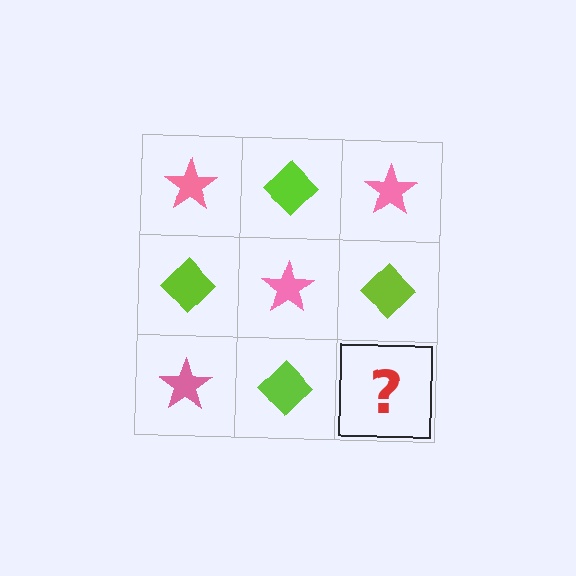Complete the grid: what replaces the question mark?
The question mark should be replaced with a pink star.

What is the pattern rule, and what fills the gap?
The rule is that it alternates pink star and lime diamond in a checkerboard pattern. The gap should be filled with a pink star.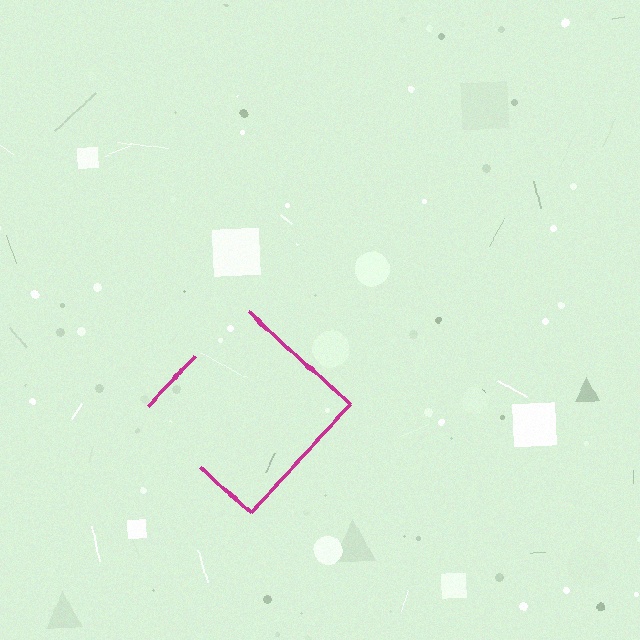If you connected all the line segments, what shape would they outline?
They would outline a diamond.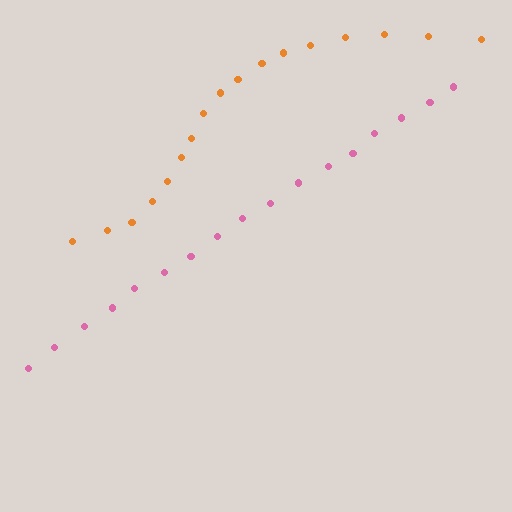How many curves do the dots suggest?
There are 2 distinct paths.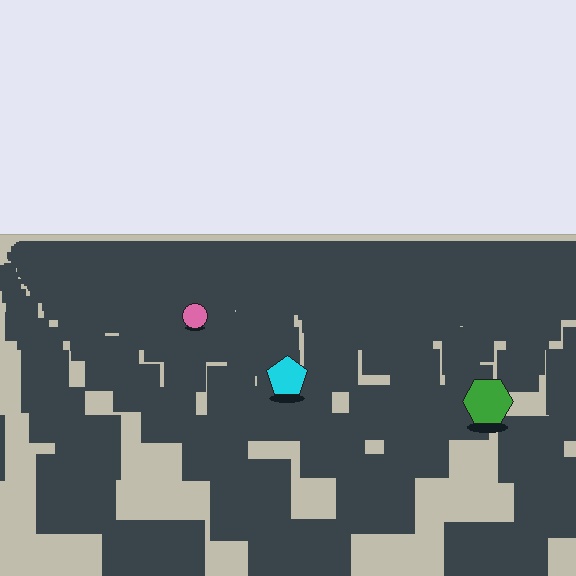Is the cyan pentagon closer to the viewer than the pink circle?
Yes. The cyan pentagon is closer — you can tell from the texture gradient: the ground texture is coarser near it.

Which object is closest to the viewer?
The green hexagon is closest. The texture marks near it are larger and more spread out.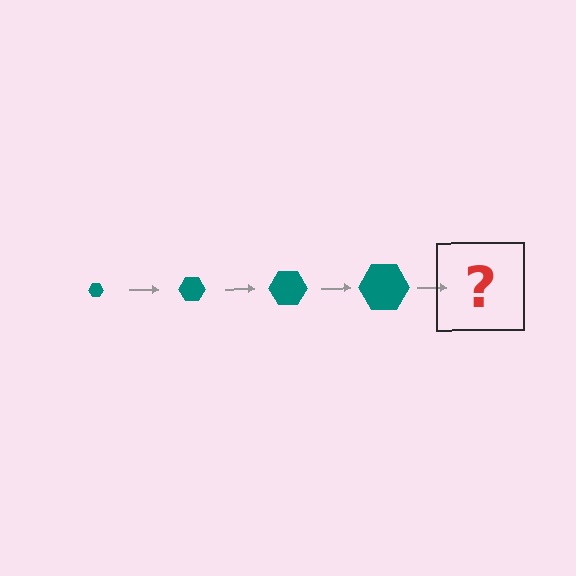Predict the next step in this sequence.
The next step is a teal hexagon, larger than the previous one.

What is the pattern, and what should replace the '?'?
The pattern is that the hexagon gets progressively larger each step. The '?' should be a teal hexagon, larger than the previous one.